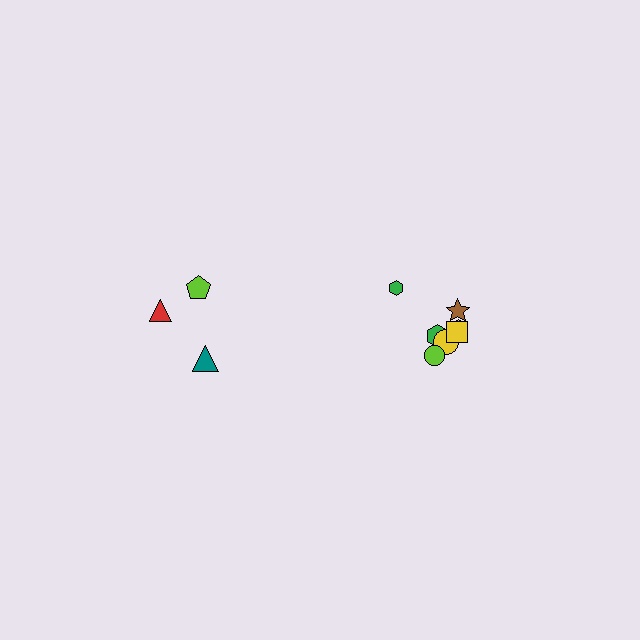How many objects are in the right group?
There are 7 objects.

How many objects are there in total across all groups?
There are 10 objects.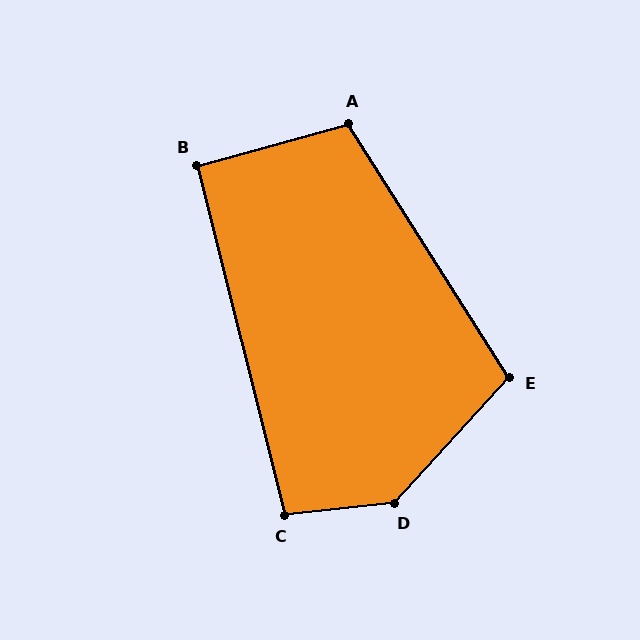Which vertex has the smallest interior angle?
B, at approximately 91 degrees.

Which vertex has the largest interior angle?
D, at approximately 138 degrees.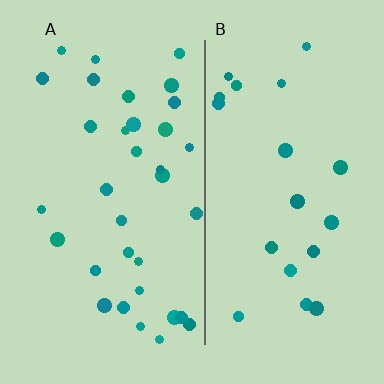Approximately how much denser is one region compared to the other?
Approximately 1.7× — region A over region B.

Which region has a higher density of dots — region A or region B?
A (the left).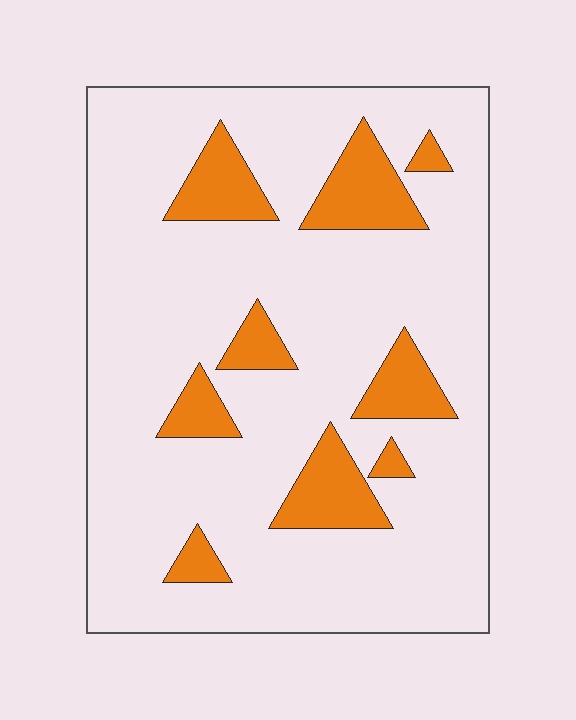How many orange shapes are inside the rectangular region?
9.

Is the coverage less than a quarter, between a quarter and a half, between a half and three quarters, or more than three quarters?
Less than a quarter.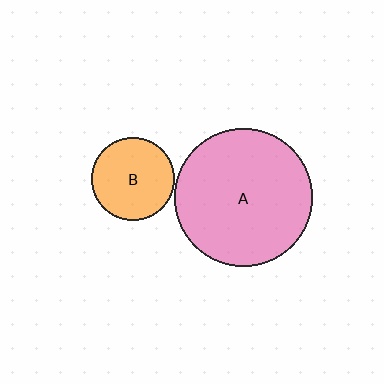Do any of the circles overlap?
No, none of the circles overlap.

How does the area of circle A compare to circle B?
Approximately 2.8 times.